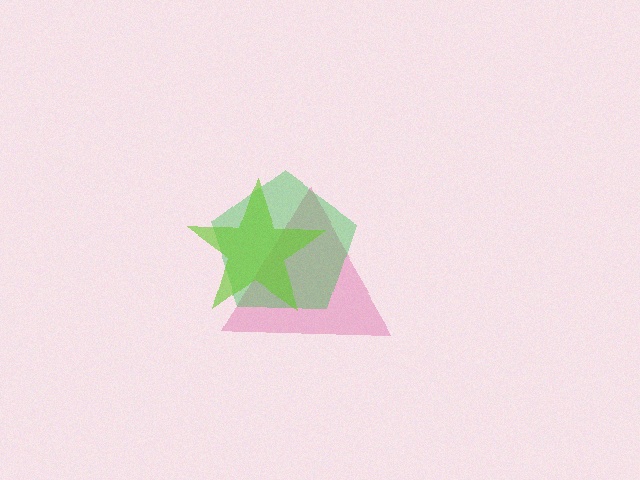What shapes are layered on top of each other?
The layered shapes are: a pink triangle, a green pentagon, a lime star.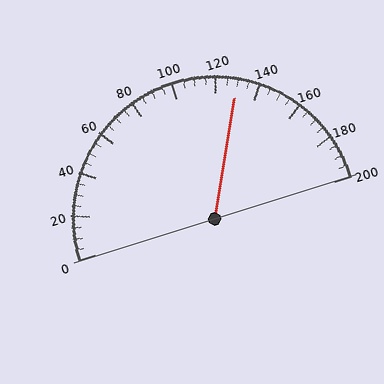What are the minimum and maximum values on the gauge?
The gauge ranges from 0 to 200.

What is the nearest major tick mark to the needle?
The nearest major tick mark is 120.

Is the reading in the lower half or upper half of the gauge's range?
The reading is in the upper half of the range (0 to 200).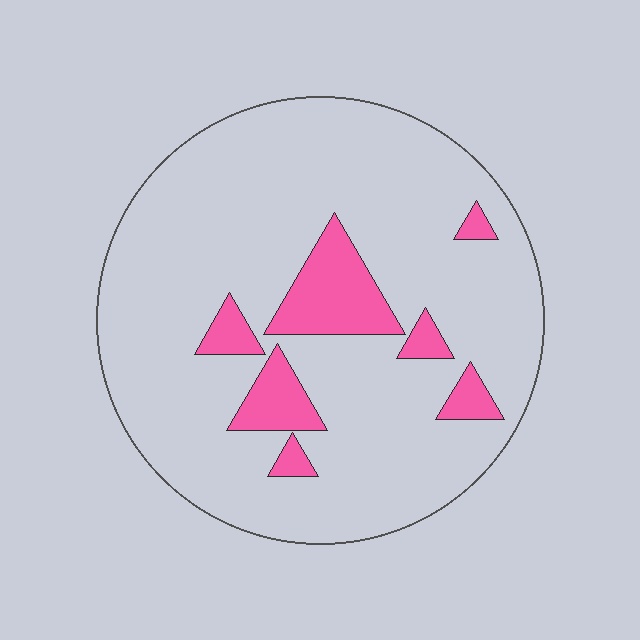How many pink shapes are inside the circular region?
7.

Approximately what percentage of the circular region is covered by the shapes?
Approximately 15%.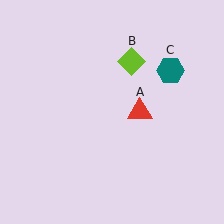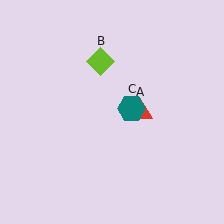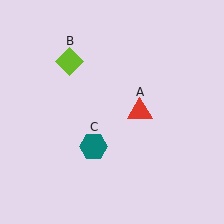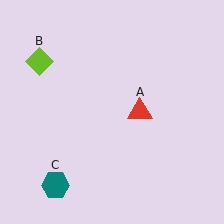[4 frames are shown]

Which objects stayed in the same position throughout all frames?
Red triangle (object A) remained stationary.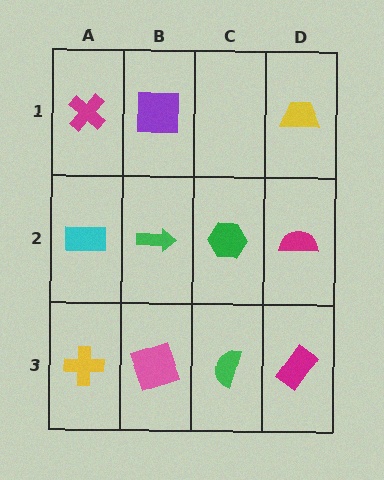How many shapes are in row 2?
4 shapes.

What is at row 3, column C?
A green semicircle.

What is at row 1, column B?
A purple square.